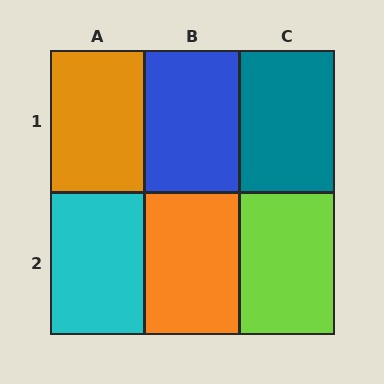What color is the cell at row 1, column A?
Orange.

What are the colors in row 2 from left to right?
Cyan, orange, lime.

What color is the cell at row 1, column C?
Teal.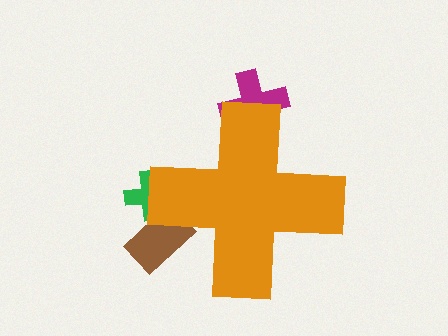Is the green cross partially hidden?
Yes, the green cross is partially hidden behind the orange cross.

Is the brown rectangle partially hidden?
Yes, the brown rectangle is partially hidden behind the orange cross.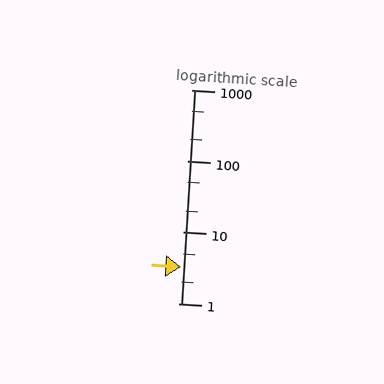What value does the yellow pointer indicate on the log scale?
The pointer indicates approximately 3.2.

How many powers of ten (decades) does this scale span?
The scale spans 3 decades, from 1 to 1000.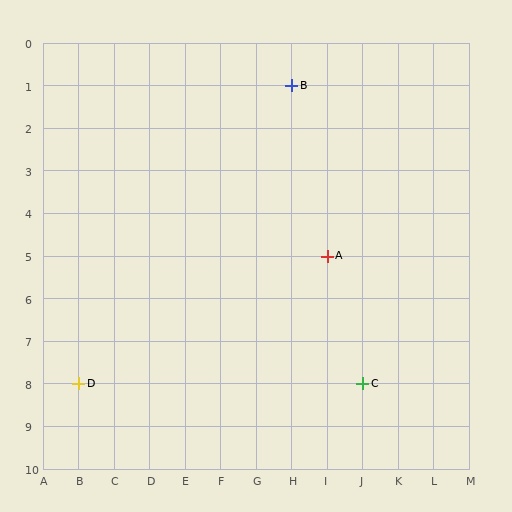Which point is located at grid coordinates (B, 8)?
Point D is at (B, 8).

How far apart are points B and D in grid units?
Points B and D are 6 columns and 7 rows apart (about 9.2 grid units diagonally).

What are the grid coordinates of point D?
Point D is at grid coordinates (B, 8).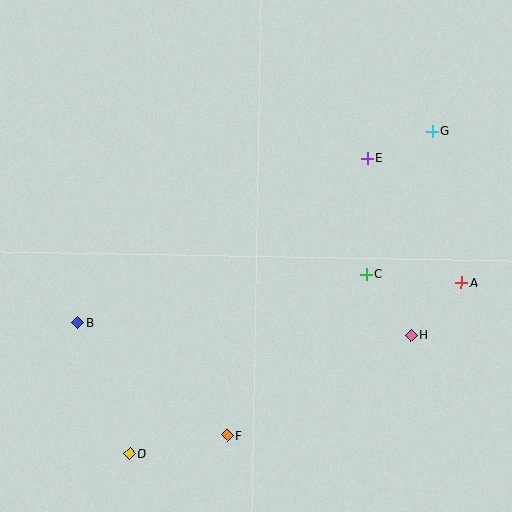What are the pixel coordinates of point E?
Point E is at (367, 158).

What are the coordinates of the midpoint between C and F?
The midpoint between C and F is at (297, 355).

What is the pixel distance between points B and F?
The distance between B and F is 187 pixels.